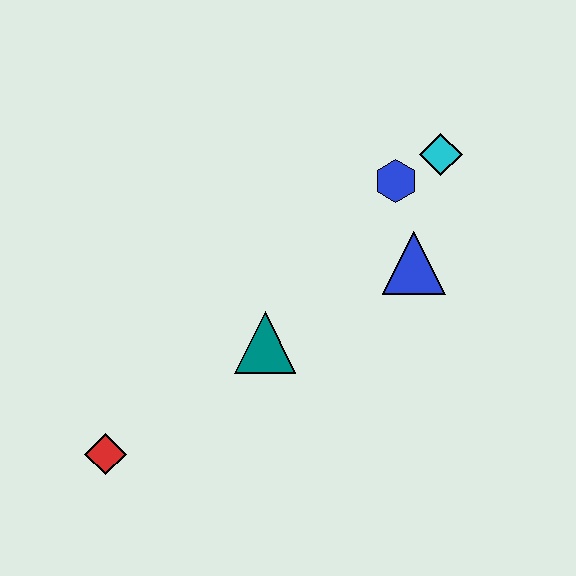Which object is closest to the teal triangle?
The blue triangle is closest to the teal triangle.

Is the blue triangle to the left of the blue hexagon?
No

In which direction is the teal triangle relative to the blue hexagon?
The teal triangle is below the blue hexagon.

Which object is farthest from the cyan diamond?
The red diamond is farthest from the cyan diamond.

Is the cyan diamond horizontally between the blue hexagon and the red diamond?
No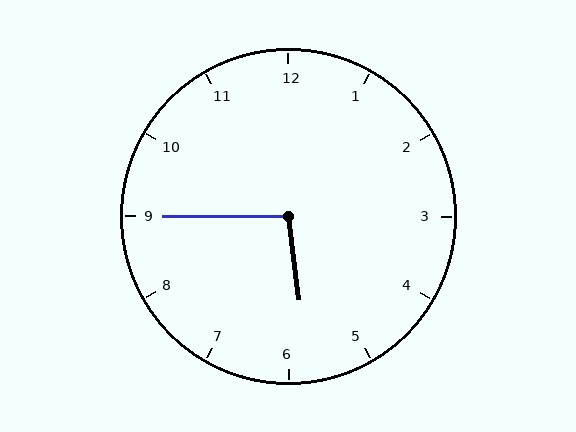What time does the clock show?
5:45.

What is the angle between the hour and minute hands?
Approximately 98 degrees.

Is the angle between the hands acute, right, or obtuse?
It is obtuse.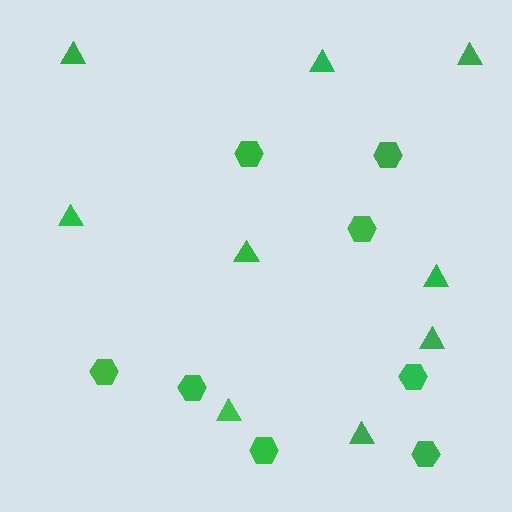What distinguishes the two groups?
There are 2 groups: one group of hexagons (8) and one group of triangles (9).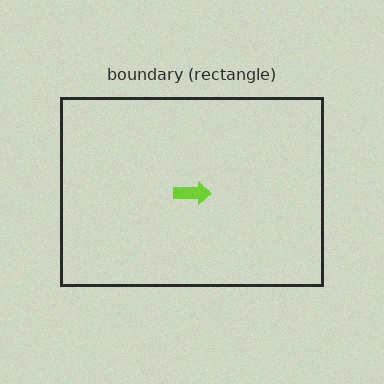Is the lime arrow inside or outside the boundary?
Inside.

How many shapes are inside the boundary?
1 inside, 0 outside.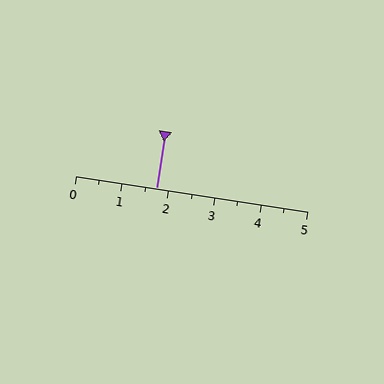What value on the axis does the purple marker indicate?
The marker indicates approximately 1.8.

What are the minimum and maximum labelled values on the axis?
The axis runs from 0 to 5.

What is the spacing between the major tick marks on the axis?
The major ticks are spaced 1 apart.